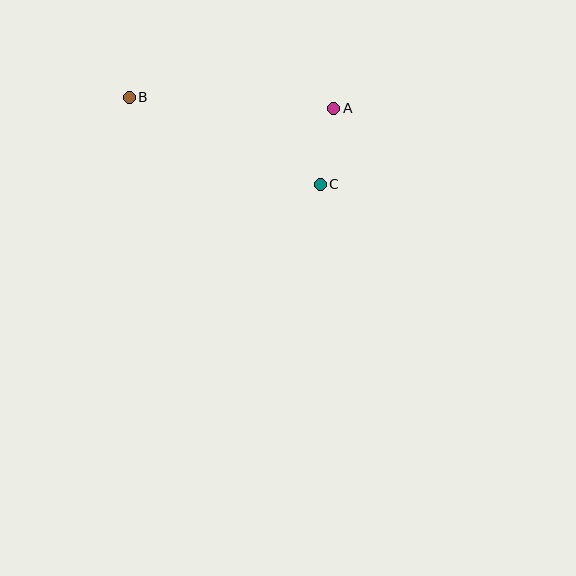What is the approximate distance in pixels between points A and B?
The distance between A and B is approximately 204 pixels.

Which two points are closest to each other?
Points A and C are closest to each other.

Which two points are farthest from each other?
Points B and C are farthest from each other.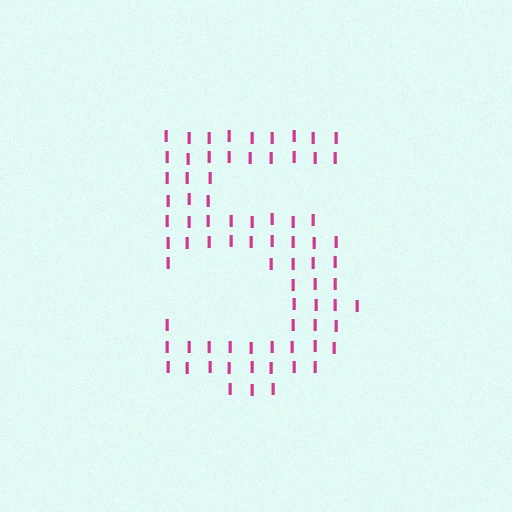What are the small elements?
The small elements are letter I's.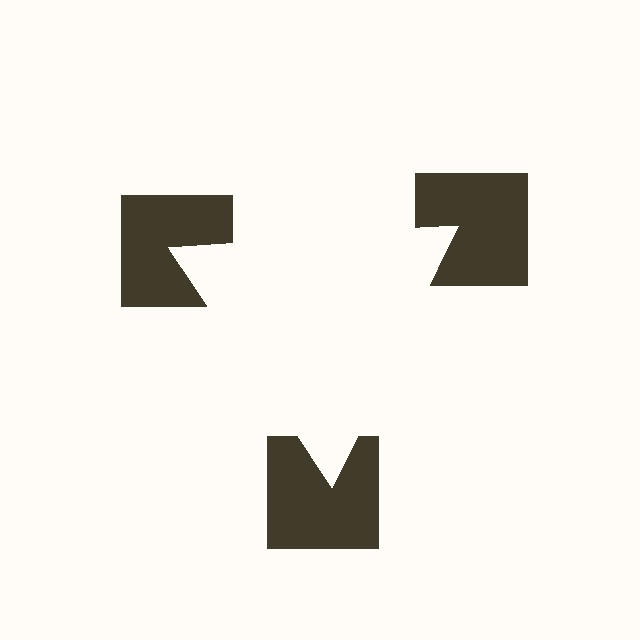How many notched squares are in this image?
There are 3 — one at each vertex of the illusory triangle.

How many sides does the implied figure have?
3 sides.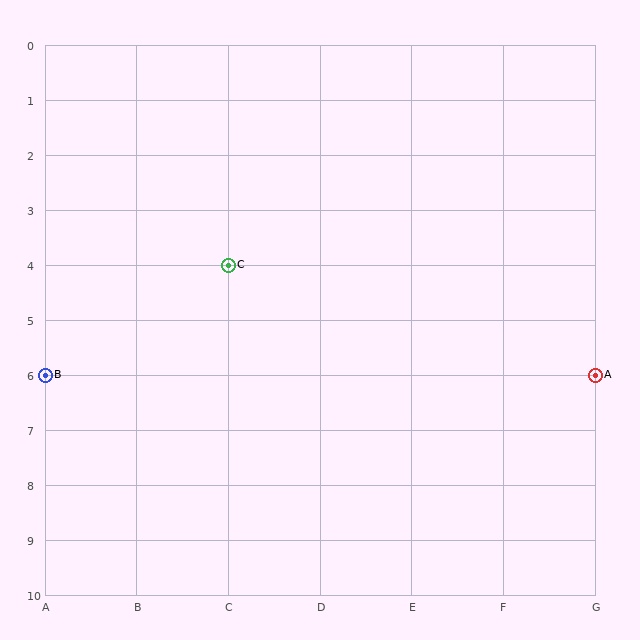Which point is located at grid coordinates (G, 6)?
Point A is at (G, 6).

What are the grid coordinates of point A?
Point A is at grid coordinates (G, 6).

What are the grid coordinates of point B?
Point B is at grid coordinates (A, 6).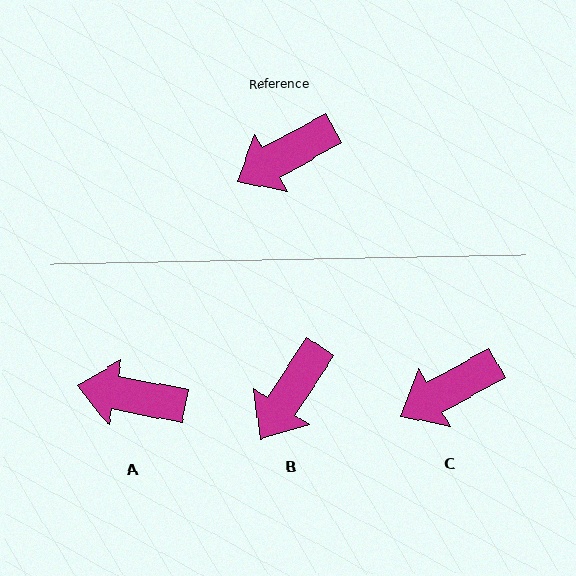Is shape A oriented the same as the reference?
No, it is off by about 40 degrees.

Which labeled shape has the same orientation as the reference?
C.